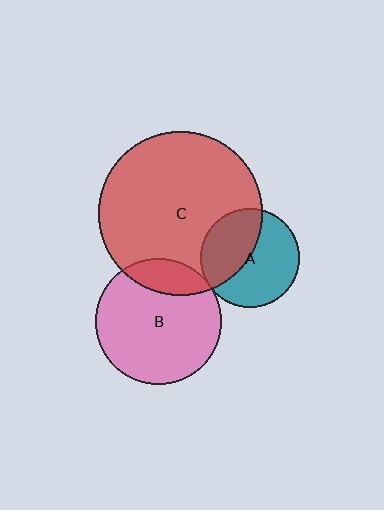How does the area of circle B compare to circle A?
Approximately 1.6 times.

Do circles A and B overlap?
Yes.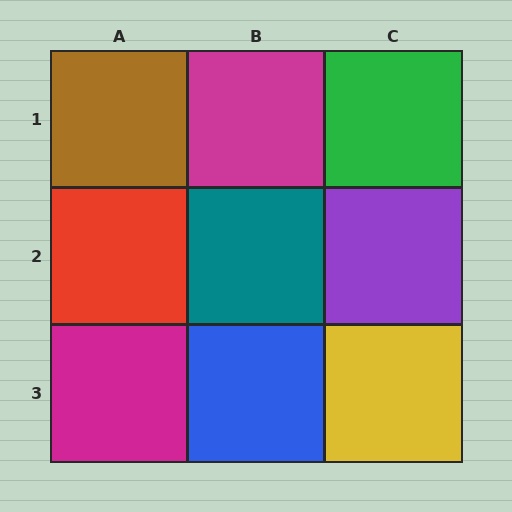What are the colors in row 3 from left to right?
Magenta, blue, yellow.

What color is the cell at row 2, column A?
Red.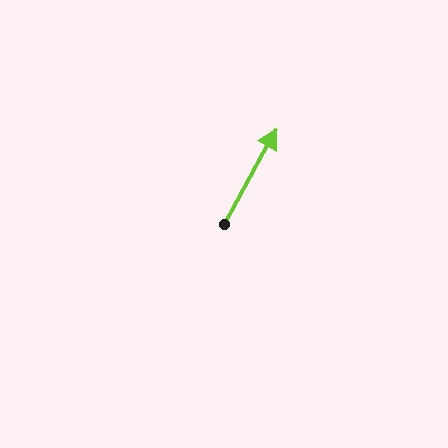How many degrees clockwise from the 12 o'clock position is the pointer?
Approximately 29 degrees.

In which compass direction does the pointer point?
Northeast.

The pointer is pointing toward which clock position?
Roughly 1 o'clock.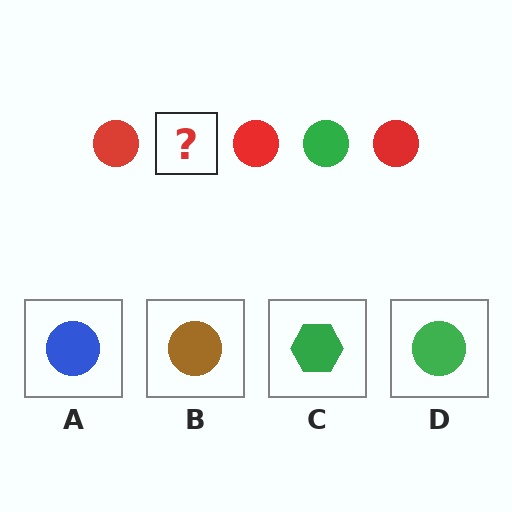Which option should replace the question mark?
Option D.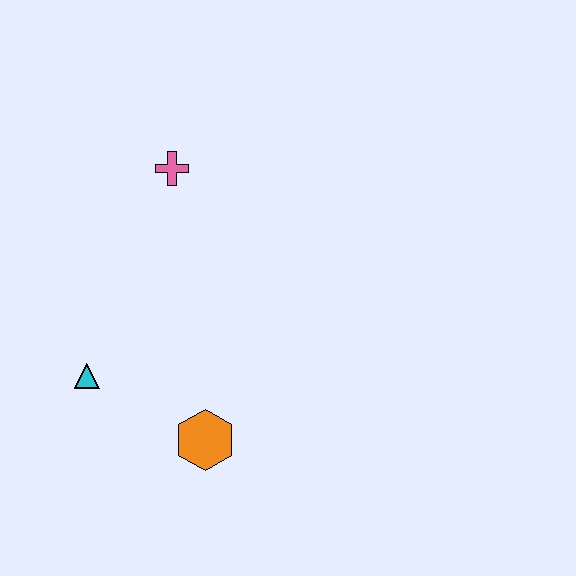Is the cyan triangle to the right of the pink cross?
No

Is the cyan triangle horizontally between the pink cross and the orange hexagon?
No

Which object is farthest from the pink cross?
The orange hexagon is farthest from the pink cross.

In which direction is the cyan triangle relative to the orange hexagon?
The cyan triangle is to the left of the orange hexagon.